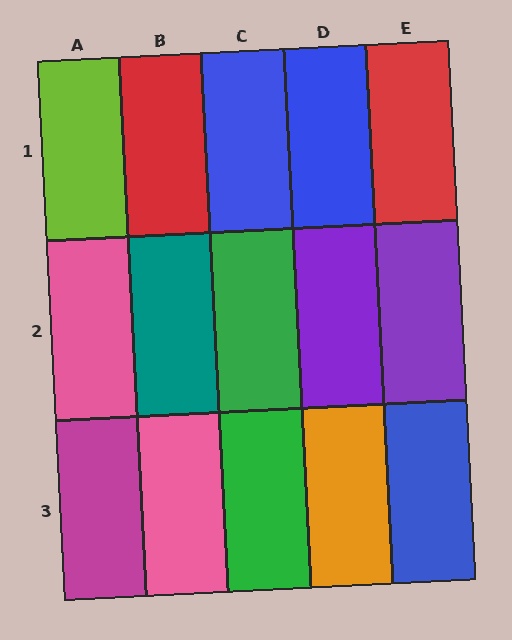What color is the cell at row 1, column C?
Blue.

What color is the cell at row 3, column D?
Orange.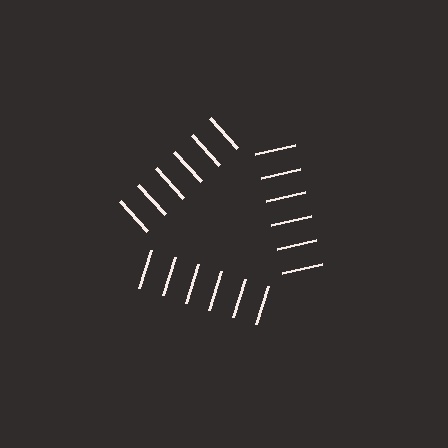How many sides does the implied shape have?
3 sides — the line-ends trace a triangle.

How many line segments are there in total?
18 — 6 along each of the 3 edges.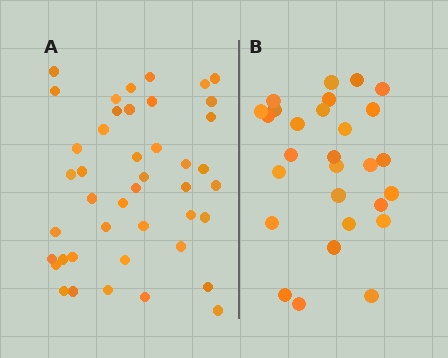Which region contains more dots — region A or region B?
Region A (the left region) has more dots.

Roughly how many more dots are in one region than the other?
Region A has approximately 15 more dots than region B.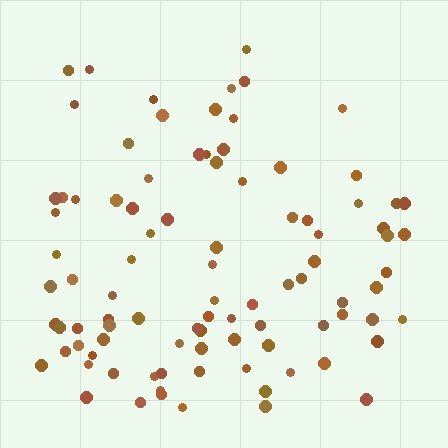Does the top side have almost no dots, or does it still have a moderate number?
Still a moderate number, just noticeably fewer than the bottom.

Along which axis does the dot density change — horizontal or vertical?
Vertical.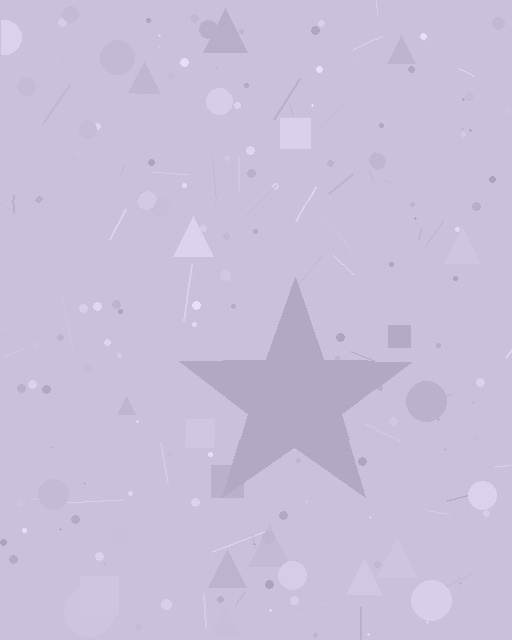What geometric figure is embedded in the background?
A star is embedded in the background.